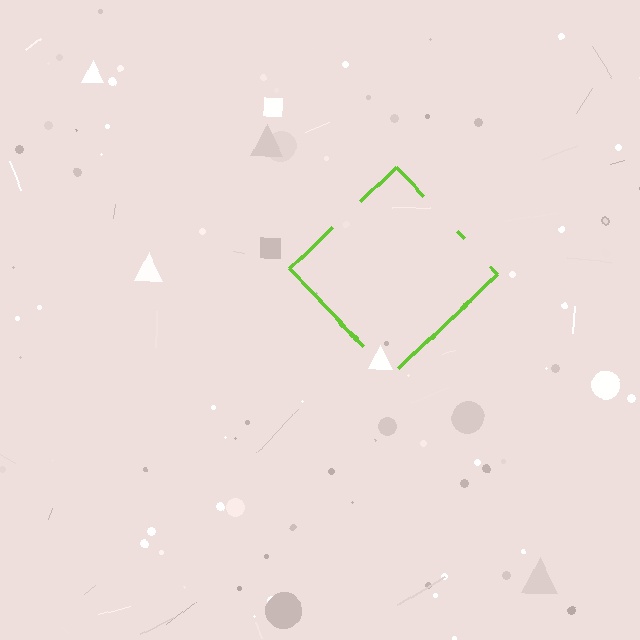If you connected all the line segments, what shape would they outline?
They would outline a diamond.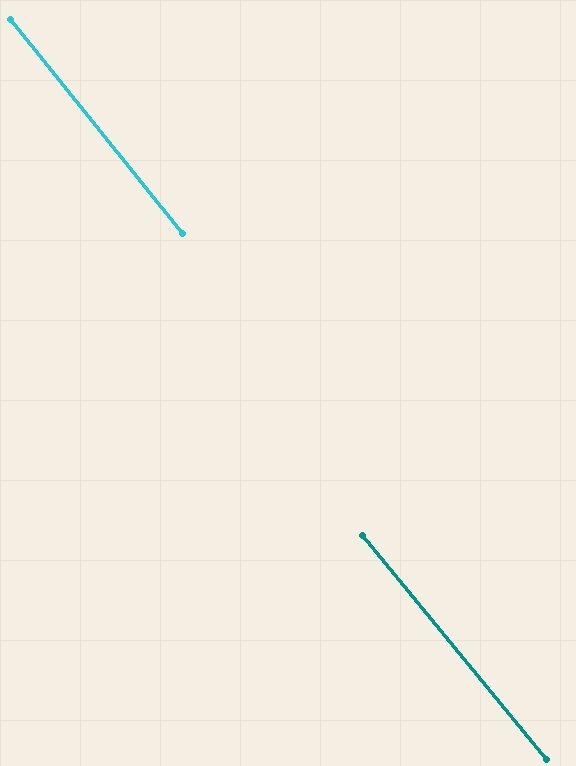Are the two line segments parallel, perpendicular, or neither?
Parallel — their directions differ by only 0.5°.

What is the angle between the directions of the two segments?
Approximately 0 degrees.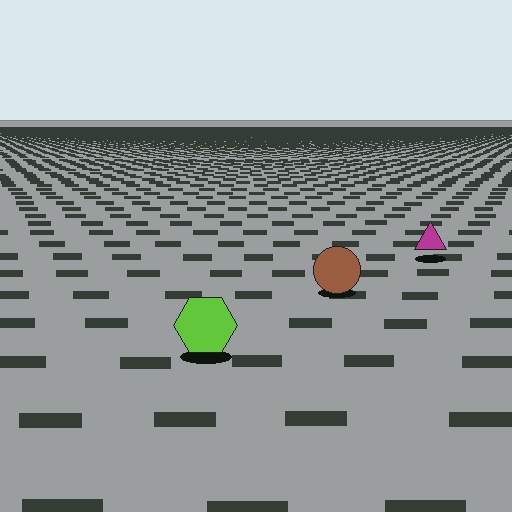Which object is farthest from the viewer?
The magenta triangle is farthest from the viewer. It appears smaller and the ground texture around it is denser.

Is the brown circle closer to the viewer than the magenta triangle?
Yes. The brown circle is closer — you can tell from the texture gradient: the ground texture is coarser near it.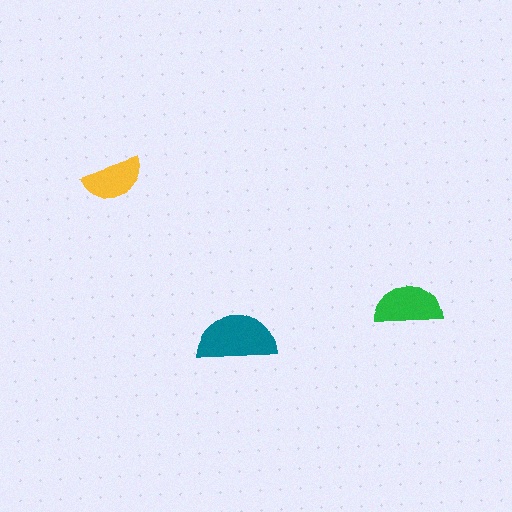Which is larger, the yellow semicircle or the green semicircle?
The green one.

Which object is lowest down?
The teal semicircle is bottommost.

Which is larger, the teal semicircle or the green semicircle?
The teal one.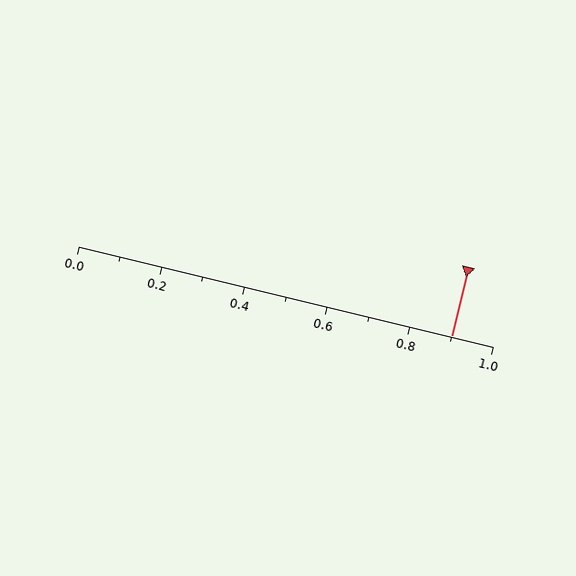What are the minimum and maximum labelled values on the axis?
The axis runs from 0.0 to 1.0.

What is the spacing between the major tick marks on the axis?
The major ticks are spaced 0.2 apart.